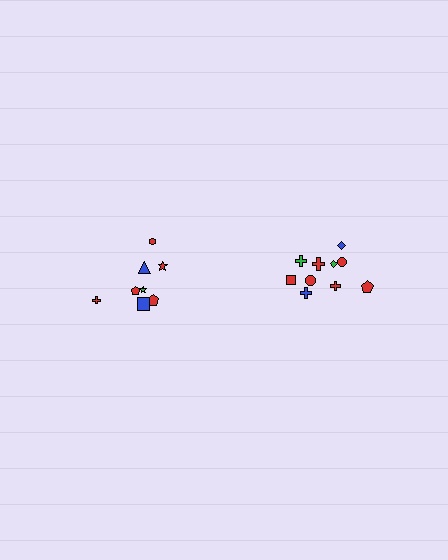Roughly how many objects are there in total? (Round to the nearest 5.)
Roughly 20 objects in total.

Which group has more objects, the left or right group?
The right group.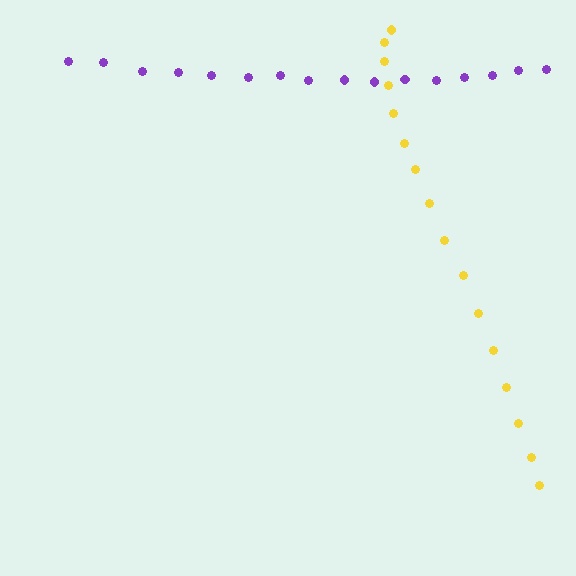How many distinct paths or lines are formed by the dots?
There are 2 distinct paths.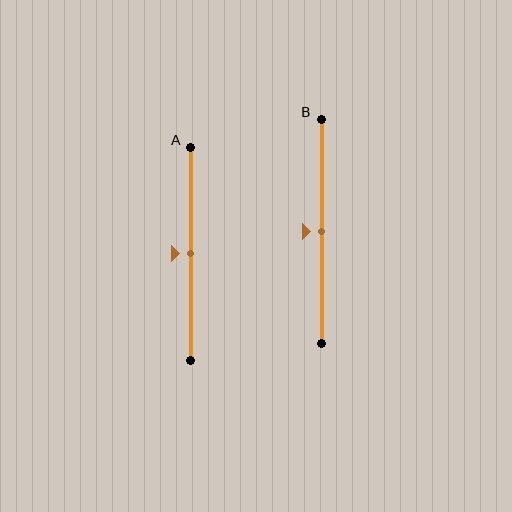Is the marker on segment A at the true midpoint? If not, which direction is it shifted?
Yes, the marker on segment A is at the true midpoint.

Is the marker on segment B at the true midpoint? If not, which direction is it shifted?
Yes, the marker on segment B is at the true midpoint.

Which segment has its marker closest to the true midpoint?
Segment A has its marker closest to the true midpoint.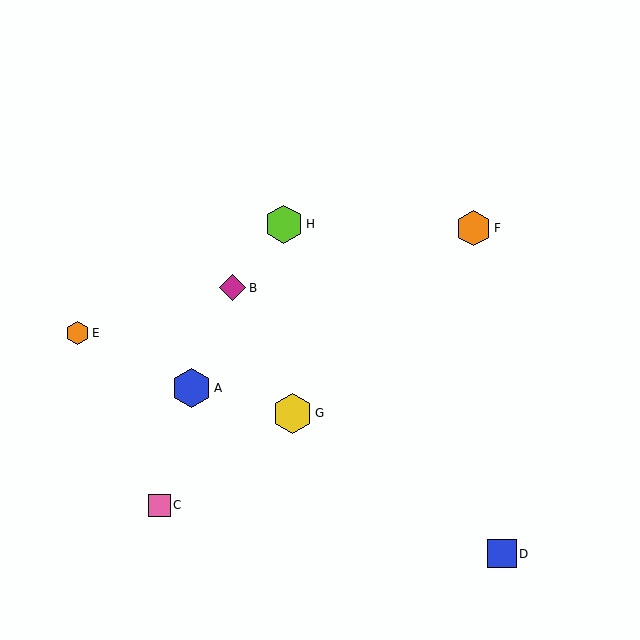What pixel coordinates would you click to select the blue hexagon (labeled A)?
Click at (191, 388) to select the blue hexagon A.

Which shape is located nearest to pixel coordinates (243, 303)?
The magenta diamond (labeled B) at (233, 288) is nearest to that location.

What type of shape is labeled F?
Shape F is an orange hexagon.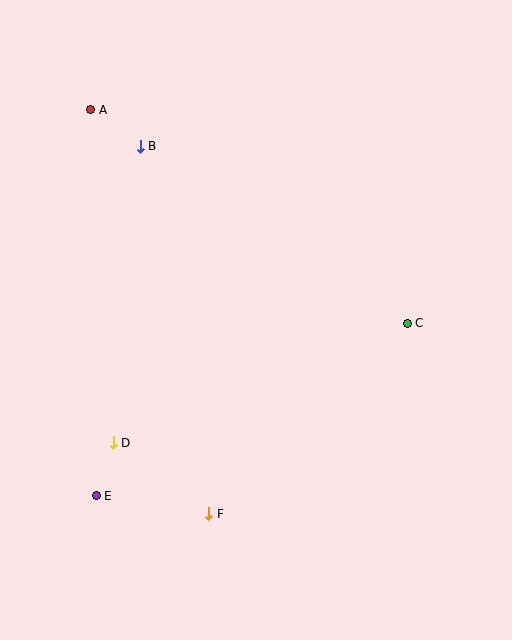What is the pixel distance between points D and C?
The distance between D and C is 317 pixels.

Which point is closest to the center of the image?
Point C at (407, 323) is closest to the center.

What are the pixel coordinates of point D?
Point D is at (113, 443).